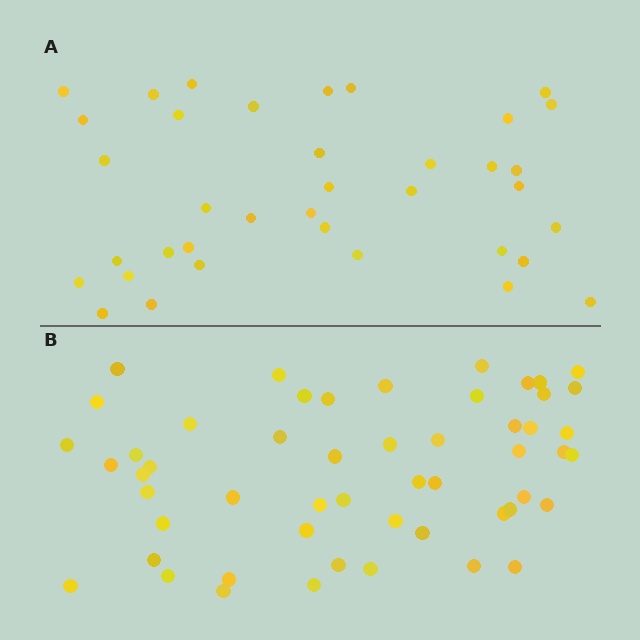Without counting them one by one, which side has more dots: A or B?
Region B (the bottom region) has more dots.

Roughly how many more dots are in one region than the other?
Region B has approximately 15 more dots than region A.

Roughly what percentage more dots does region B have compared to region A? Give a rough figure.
About 45% more.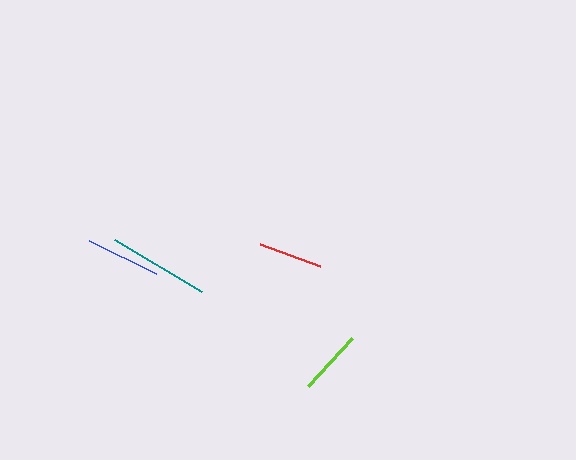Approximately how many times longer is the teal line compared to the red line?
The teal line is approximately 1.6 times the length of the red line.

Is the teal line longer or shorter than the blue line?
The teal line is longer than the blue line.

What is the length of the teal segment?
The teal segment is approximately 101 pixels long.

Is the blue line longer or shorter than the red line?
The blue line is longer than the red line.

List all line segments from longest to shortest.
From longest to shortest: teal, blue, lime, red.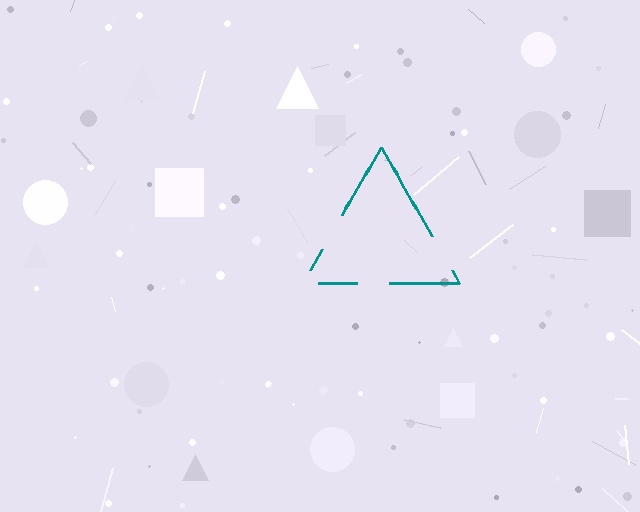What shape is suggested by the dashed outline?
The dashed outline suggests a triangle.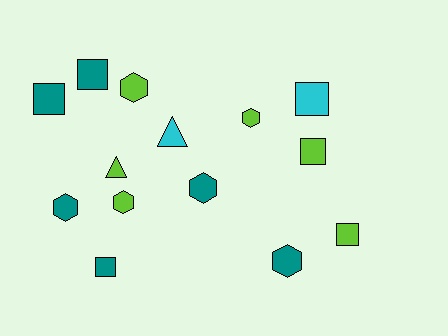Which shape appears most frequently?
Square, with 6 objects.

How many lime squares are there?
There are 2 lime squares.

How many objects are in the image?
There are 14 objects.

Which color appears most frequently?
Teal, with 6 objects.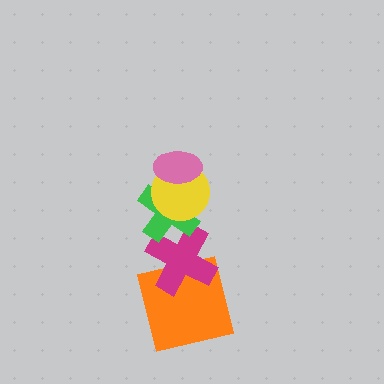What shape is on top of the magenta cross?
The green cross is on top of the magenta cross.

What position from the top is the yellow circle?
The yellow circle is 2nd from the top.